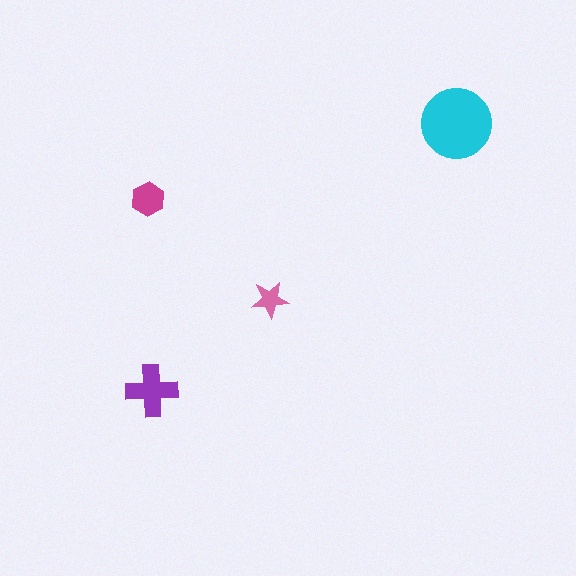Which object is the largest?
The cyan circle.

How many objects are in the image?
There are 4 objects in the image.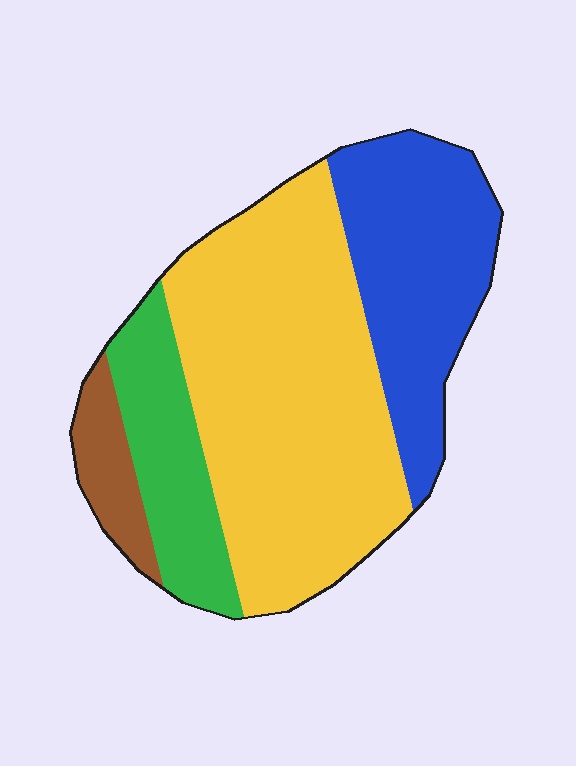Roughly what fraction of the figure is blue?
Blue covers 26% of the figure.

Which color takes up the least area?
Brown, at roughly 5%.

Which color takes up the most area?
Yellow, at roughly 50%.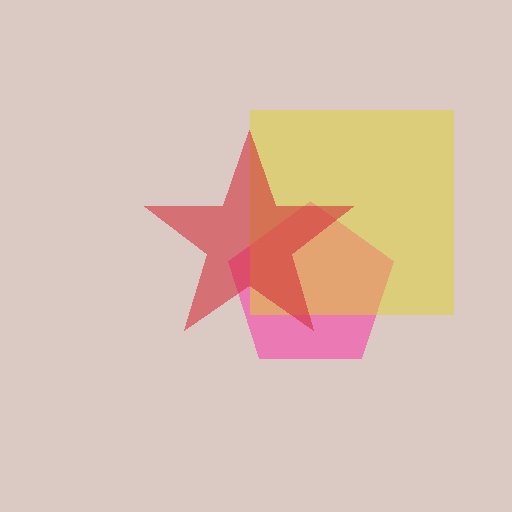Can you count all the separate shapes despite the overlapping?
Yes, there are 3 separate shapes.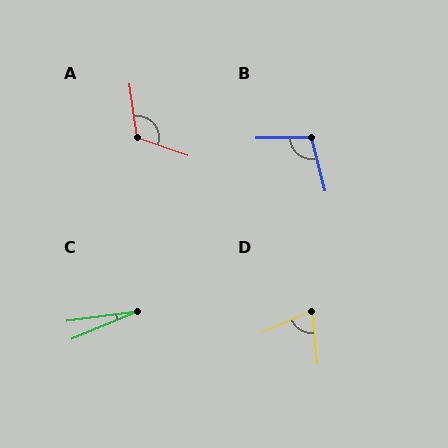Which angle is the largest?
A, at approximately 117 degrees.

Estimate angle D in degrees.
Approximately 72 degrees.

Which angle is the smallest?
C, at approximately 15 degrees.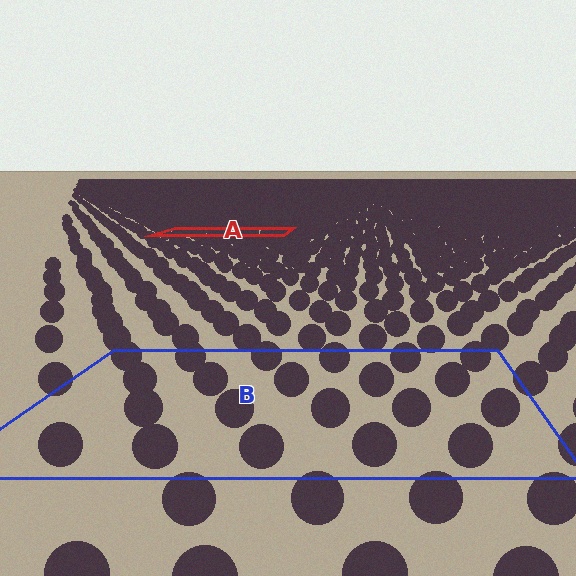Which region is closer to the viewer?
Region B is closer. The texture elements there are larger and more spread out.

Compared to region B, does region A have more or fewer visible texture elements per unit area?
Region A has more texture elements per unit area — they are packed more densely because it is farther away.